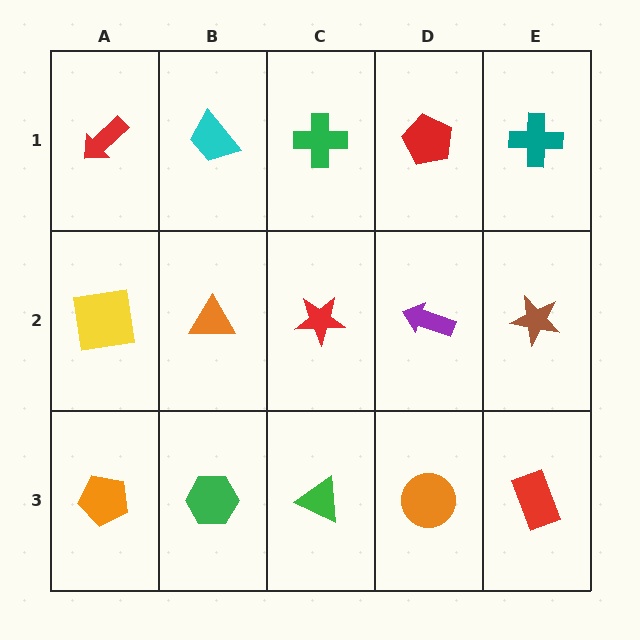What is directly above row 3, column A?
A yellow square.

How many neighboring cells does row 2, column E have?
3.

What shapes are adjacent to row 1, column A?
A yellow square (row 2, column A), a cyan trapezoid (row 1, column B).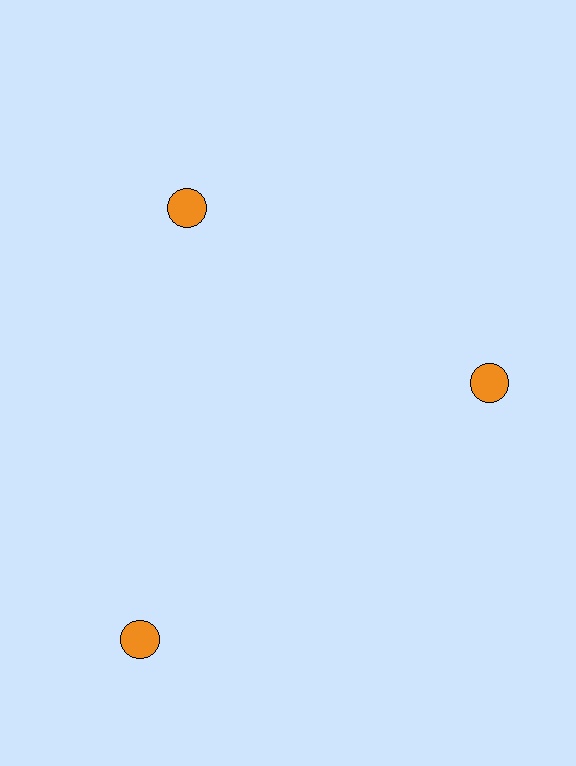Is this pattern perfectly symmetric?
No. The 3 orange circles are arranged in a ring, but one element near the 7 o'clock position is pushed outward from the center, breaking the 3-fold rotational symmetry.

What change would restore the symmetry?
The symmetry would be restored by moving it inward, back onto the ring so that all 3 circles sit at equal angles and equal distance from the center.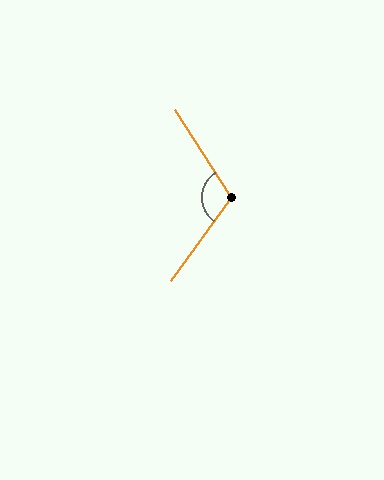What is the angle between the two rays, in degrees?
Approximately 111 degrees.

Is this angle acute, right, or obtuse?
It is obtuse.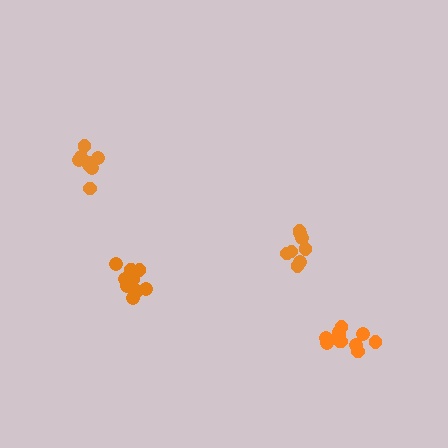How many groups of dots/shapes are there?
There are 4 groups.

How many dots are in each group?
Group 1: 8 dots, Group 2: 9 dots, Group 3: 9 dots, Group 4: 11 dots (37 total).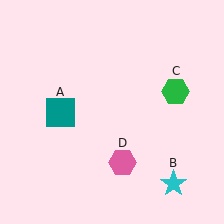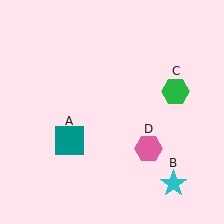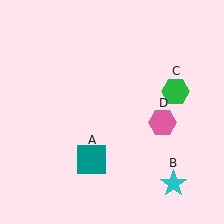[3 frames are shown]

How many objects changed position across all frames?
2 objects changed position: teal square (object A), pink hexagon (object D).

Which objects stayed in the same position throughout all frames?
Cyan star (object B) and green hexagon (object C) remained stationary.